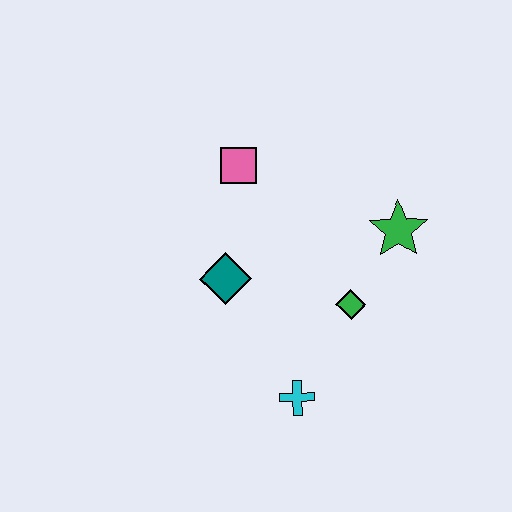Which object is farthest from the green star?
The cyan cross is farthest from the green star.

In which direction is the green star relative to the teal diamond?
The green star is to the right of the teal diamond.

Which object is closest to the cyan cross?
The green diamond is closest to the cyan cross.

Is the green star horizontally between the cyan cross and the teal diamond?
No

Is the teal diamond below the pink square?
Yes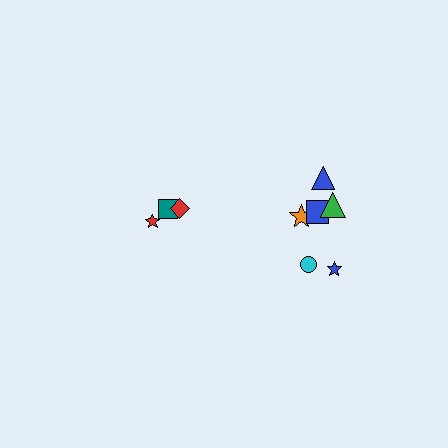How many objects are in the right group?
There are 6 objects.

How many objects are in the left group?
There are 3 objects.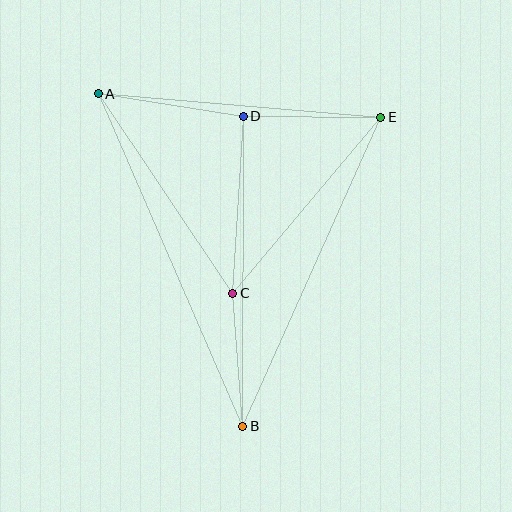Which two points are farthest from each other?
Points A and B are farthest from each other.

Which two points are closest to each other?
Points B and C are closest to each other.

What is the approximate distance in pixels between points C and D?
The distance between C and D is approximately 177 pixels.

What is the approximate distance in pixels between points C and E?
The distance between C and E is approximately 230 pixels.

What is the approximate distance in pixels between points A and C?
The distance between A and C is approximately 241 pixels.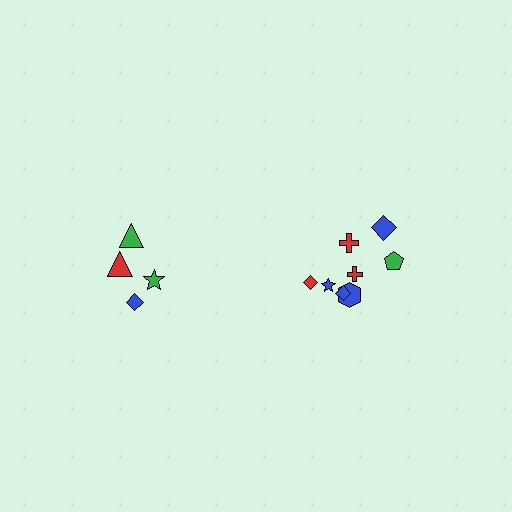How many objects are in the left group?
There are 4 objects.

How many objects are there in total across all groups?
There are 12 objects.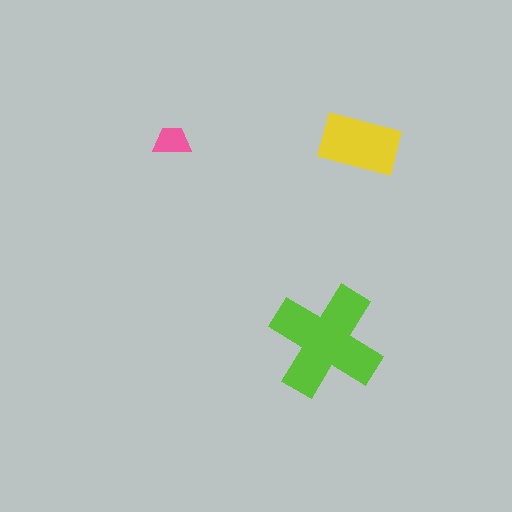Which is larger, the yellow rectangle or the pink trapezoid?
The yellow rectangle.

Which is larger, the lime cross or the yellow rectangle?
The lime cross.